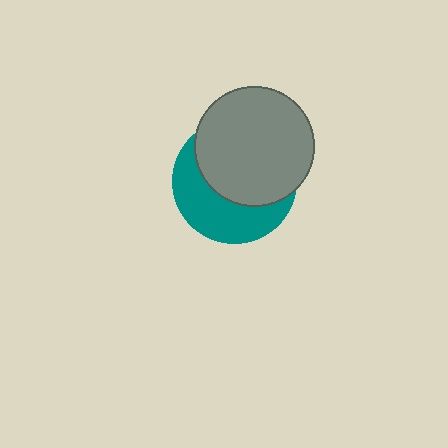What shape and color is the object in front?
The object in front is a gray circle.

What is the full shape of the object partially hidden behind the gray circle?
The partially hidden object is a teal circle.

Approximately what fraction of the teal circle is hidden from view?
Roughly 57% of the teal circle is hidden behind the gray circle.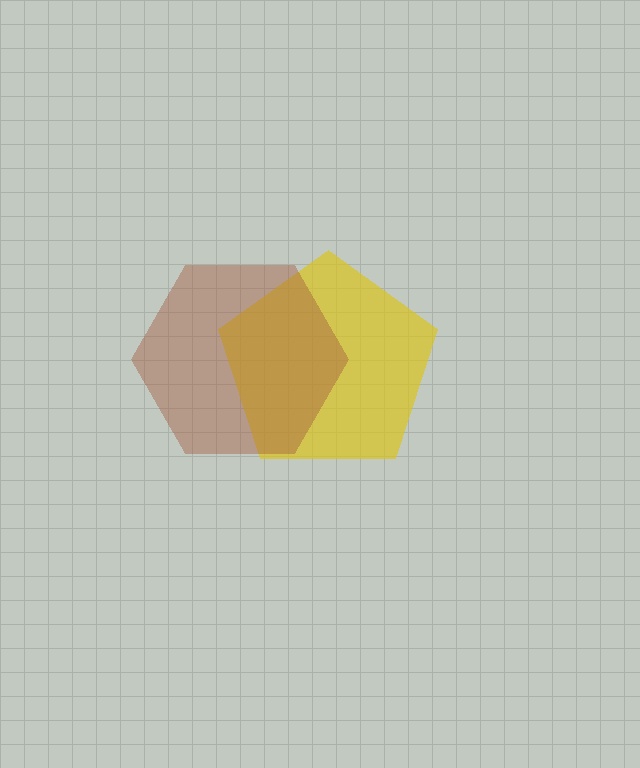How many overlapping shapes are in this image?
There are 2 overlapping shapes in the image.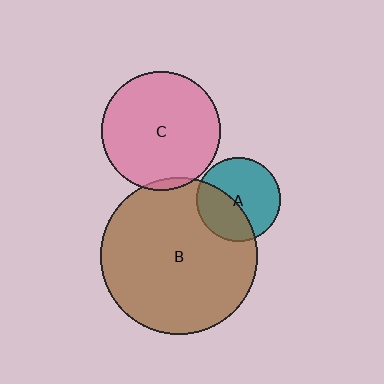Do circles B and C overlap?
Yes.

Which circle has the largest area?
Circle B (brown).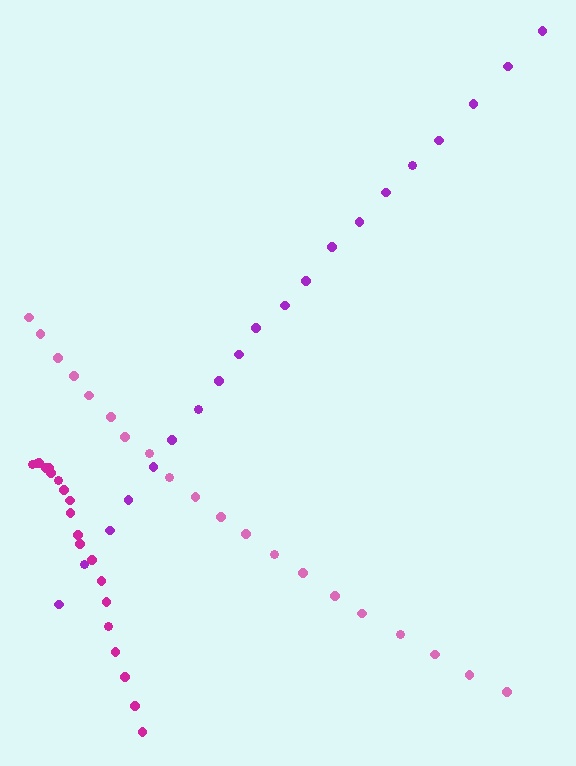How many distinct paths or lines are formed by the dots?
There are 3 distinct paths.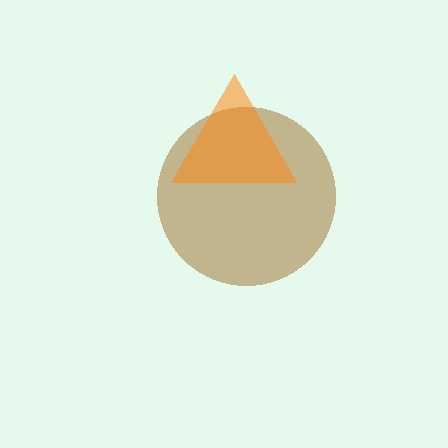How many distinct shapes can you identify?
There are 2 distinct shapes: a brown circle, an orange triangle.